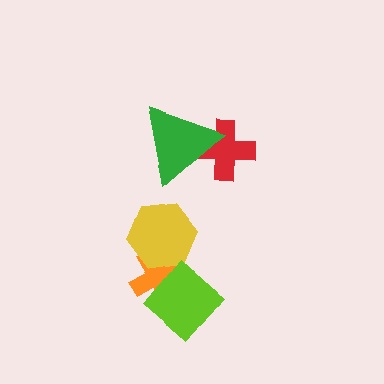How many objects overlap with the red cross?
1 object overlaps with the red cross.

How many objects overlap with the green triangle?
1 object overlaps with the green triangle.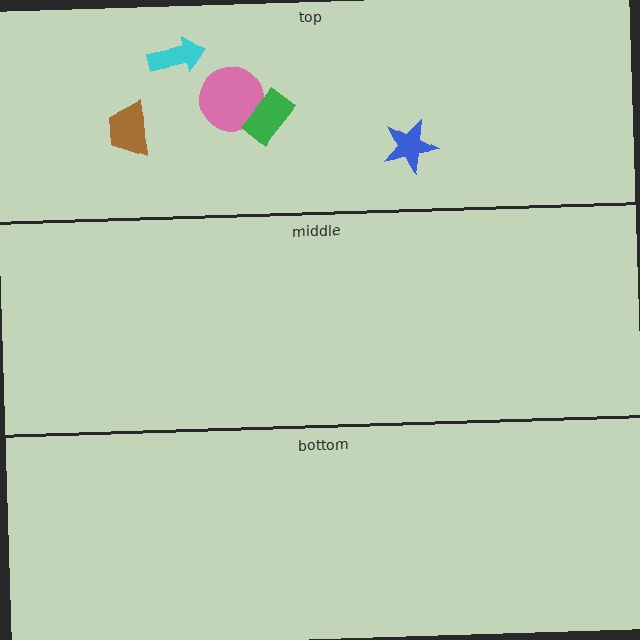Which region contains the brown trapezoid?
The top region.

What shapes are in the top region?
The pink circle, the brown trapezoid, the green rectangle, the blue star, the cyan arrow.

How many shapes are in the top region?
5.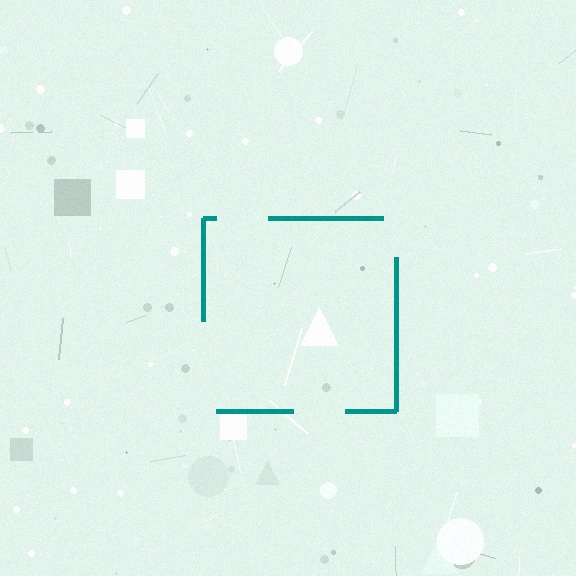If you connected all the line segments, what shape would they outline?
They would outline a square.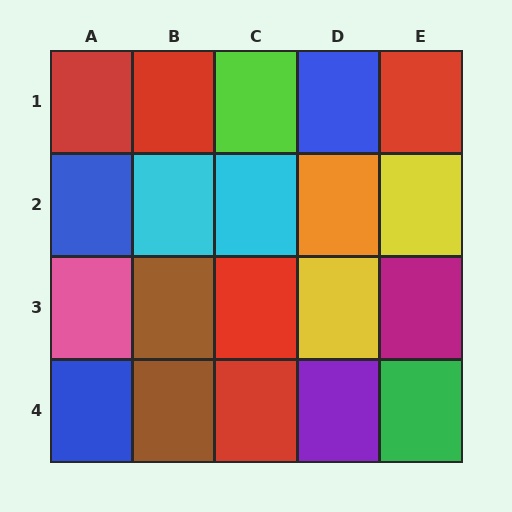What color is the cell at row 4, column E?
Green.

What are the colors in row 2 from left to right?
Blue, cyan, cyan, orange, yellow.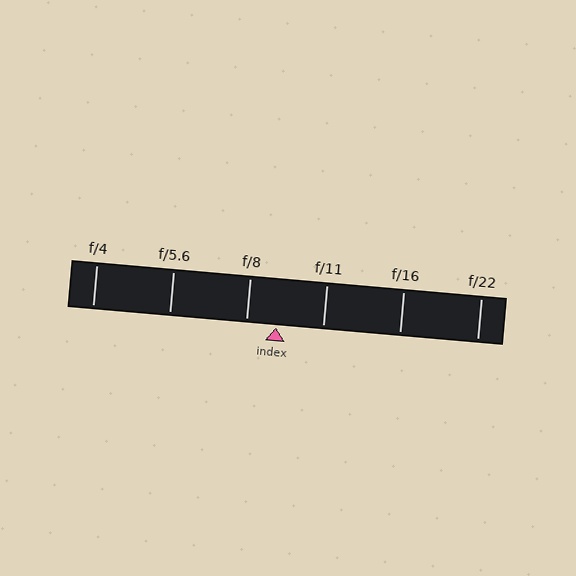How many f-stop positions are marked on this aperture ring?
There are 6 f-stop positions marked.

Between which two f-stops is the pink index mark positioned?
The index mark is between f/8 and f/11.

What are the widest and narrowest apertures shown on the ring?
The widest aperture shown is f/4 and the narrowest is f/22.